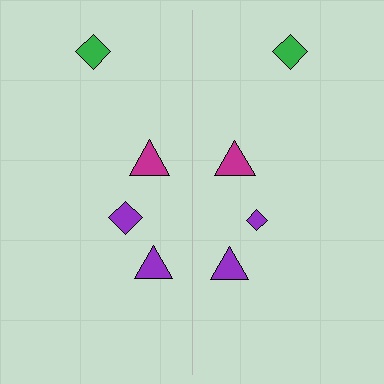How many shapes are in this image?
There are 8 shapes in this image.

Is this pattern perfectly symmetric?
No, the pattern is not perfectly symmetric. The purple diamond on the right side has a different size than its mirror counterpart.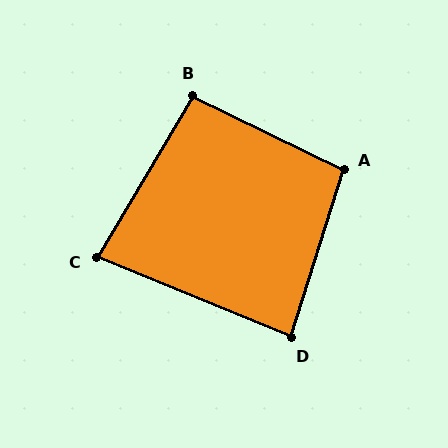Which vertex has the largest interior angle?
A, at approximately 98 degrees.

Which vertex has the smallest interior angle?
C, at approximately 82 degrees.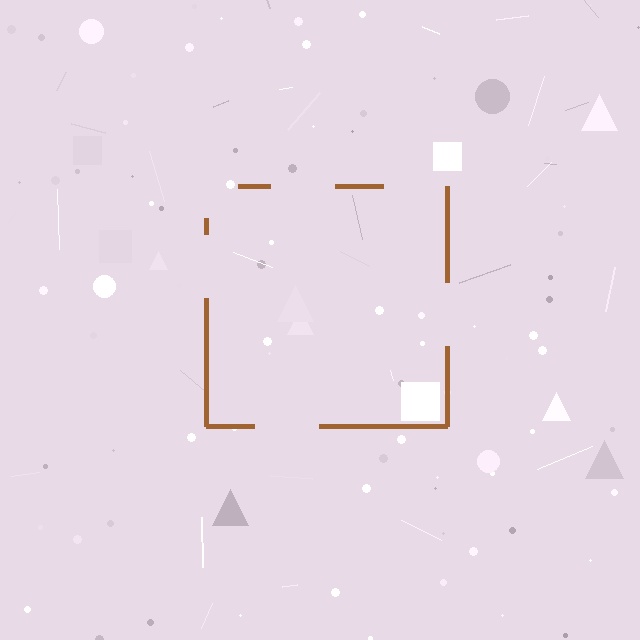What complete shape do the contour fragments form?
The contour fragments form a square.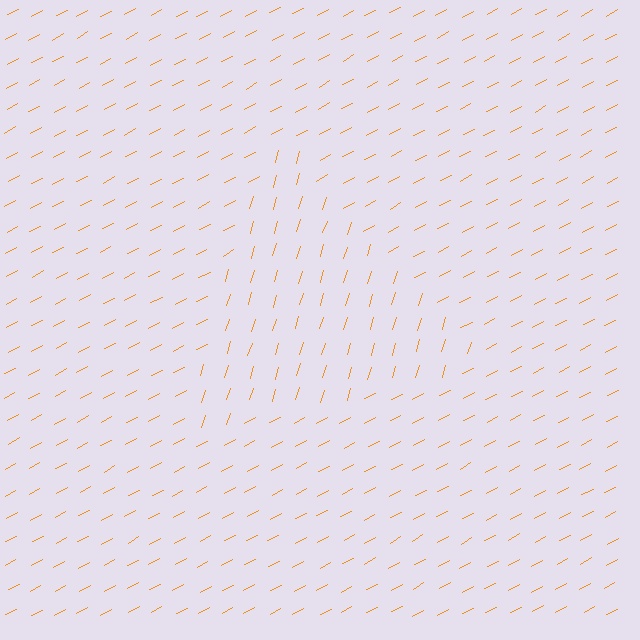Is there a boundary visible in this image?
Yes, there is a texture boundary formed by a change in line orientation.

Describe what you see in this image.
The image is filled with small orange line segments. A triangle region in the image has lines oriented differently from the surrounding lines, creating a visible texture boundary.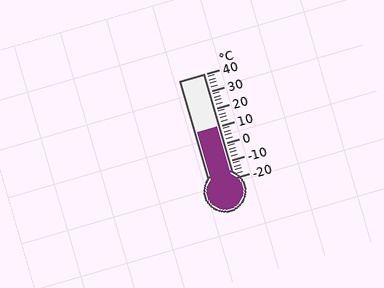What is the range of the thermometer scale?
The thermometer scale ranges from -20°C to 40°C.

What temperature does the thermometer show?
The thermometer shows approximately 10°C.